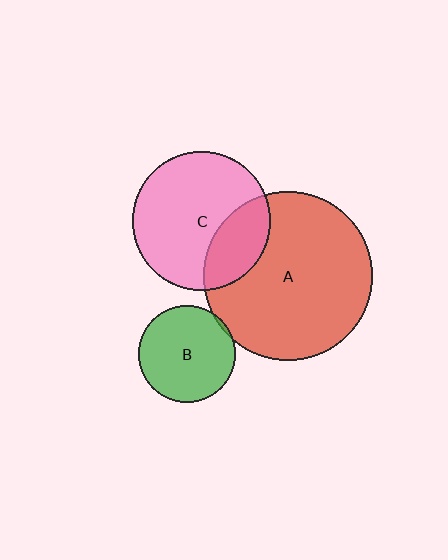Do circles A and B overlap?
Yes.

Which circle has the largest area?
Circle A (red).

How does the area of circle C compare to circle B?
Approximately 2.0 times.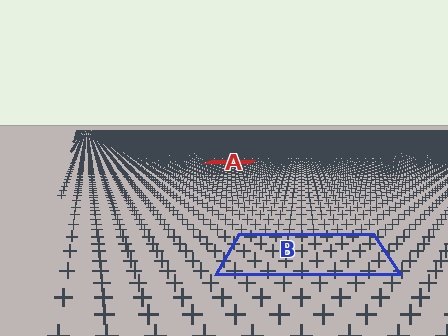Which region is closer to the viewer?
Region B is closer. The texture elements there are larger and more spread out.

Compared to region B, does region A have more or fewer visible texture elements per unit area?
Region A has more texture elements per unit area — they are packed more densely because it is farther away.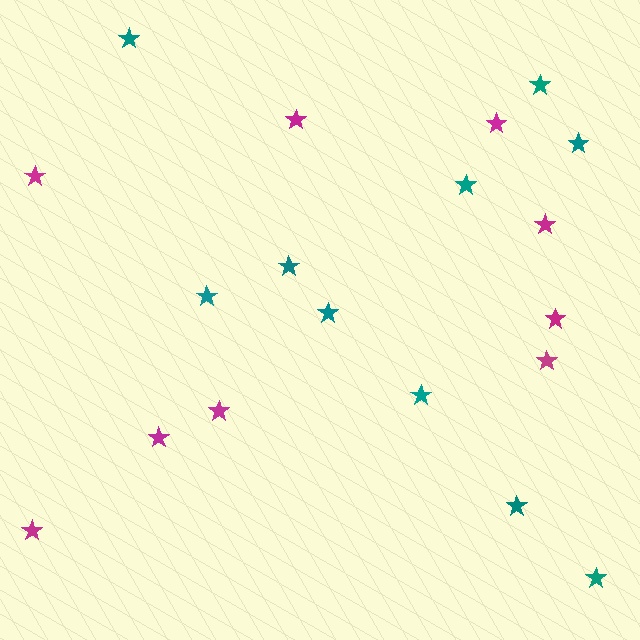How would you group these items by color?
There are 2 groups: one group of magenta stars (9) and one group of teal stars (10).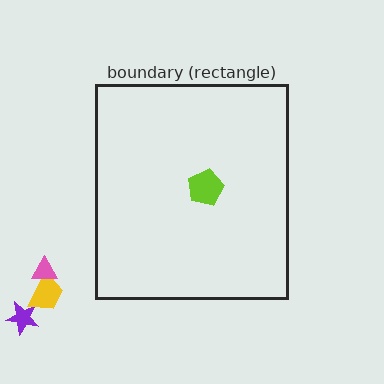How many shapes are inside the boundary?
1 inside, 3 outside.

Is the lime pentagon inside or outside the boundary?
Inside.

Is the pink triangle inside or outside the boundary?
Outside.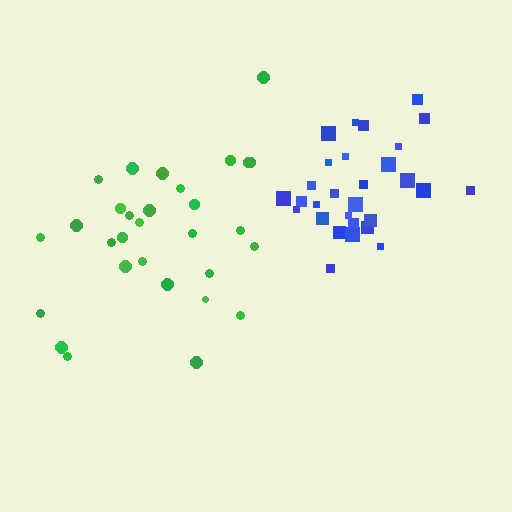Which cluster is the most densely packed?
Blue.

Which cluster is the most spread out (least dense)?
Green.